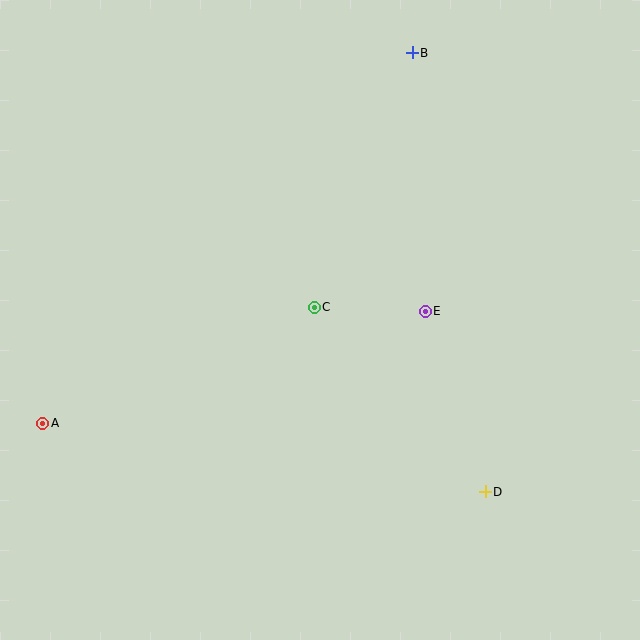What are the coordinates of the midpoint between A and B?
The midpoint between A and B is at (228, 238).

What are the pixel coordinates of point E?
Point E is at (425, 311).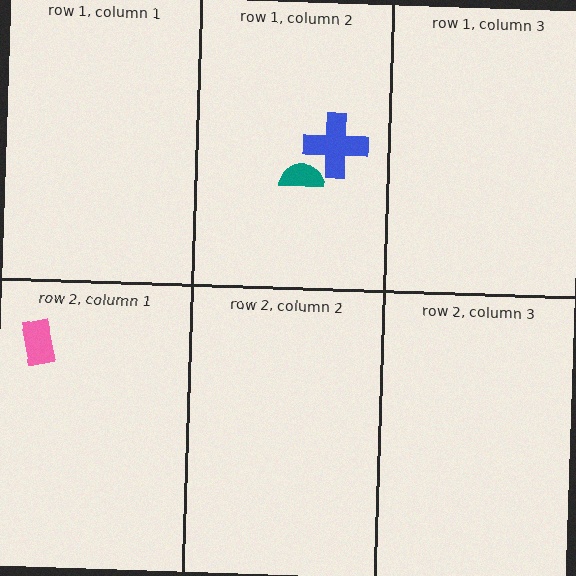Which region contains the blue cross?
The row 1, column 2 region.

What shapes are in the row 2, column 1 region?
The pink rectangle.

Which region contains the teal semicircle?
The row 1, column 2 region.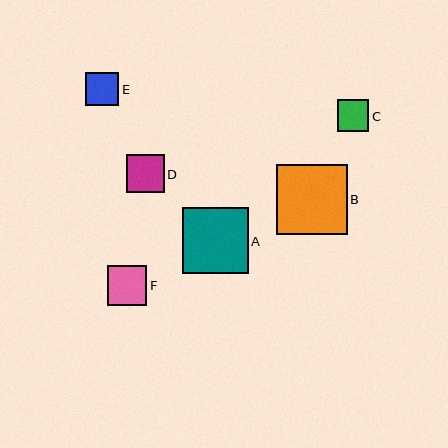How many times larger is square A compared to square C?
Square A is approximately 2.1 times the size of square C.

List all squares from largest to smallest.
From largest to smallest: B, A, F, D, E, C.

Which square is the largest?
Square B is the largest with a size of approximately 70 pixels.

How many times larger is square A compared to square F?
Square A is approximately 1.7 times the size of square F.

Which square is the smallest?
Square C is the smallest with a size of approximately 31 pixels.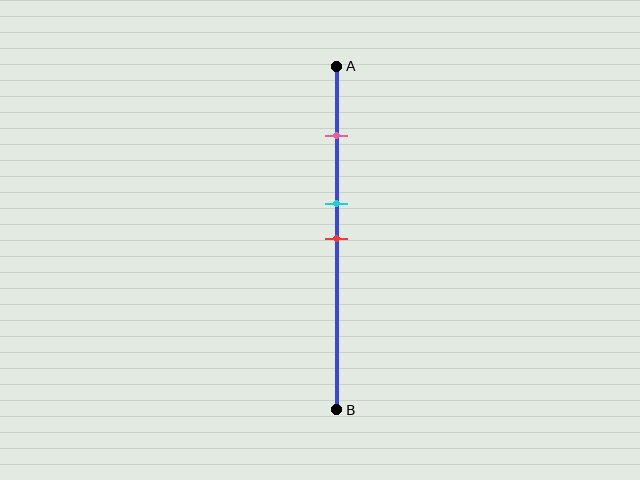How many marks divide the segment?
There are 3 marks dividing the segment.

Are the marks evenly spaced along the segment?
No, the marks are not evenly spaced.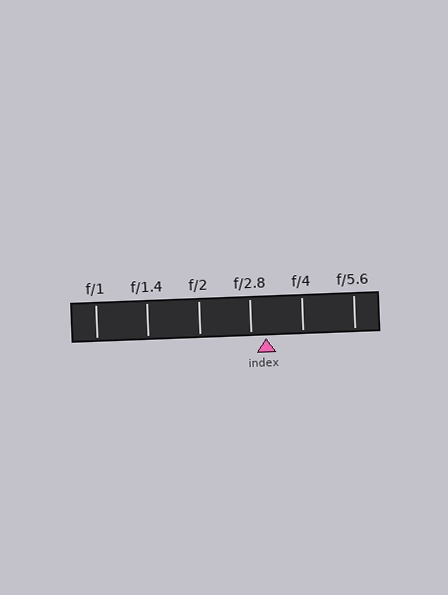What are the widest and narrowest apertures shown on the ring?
The widest aperture shown is f/1 and the narrowest is f/5.6.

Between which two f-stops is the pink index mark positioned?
The index mark is between f/2.8 and f/4.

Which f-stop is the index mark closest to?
The index mark is closest to f/2.8.